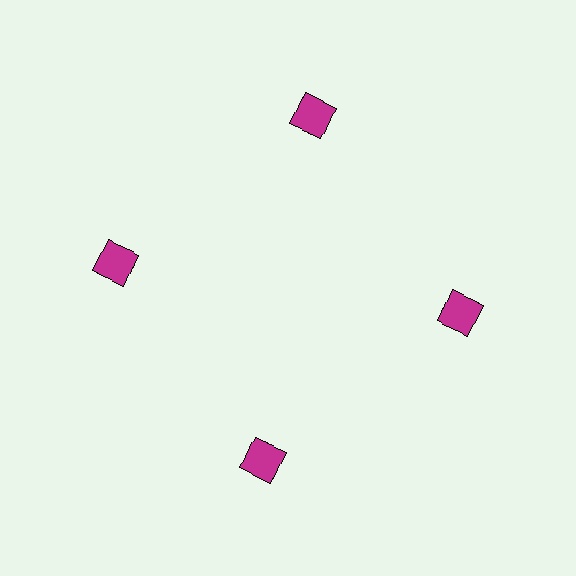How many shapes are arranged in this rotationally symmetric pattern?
There are 4 shapes, arranged in 4 groups of 1.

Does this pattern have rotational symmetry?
Yes, this pattern has 4-fold rotational symmetry. It looks the same after rotating 90 degrees around the center.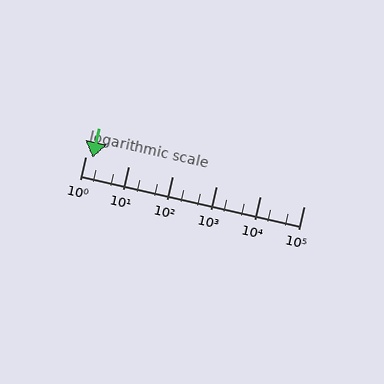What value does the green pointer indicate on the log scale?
The pointer indicates approximately 1.5.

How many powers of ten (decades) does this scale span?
The scale spans 5 decades, from 1 to 100000.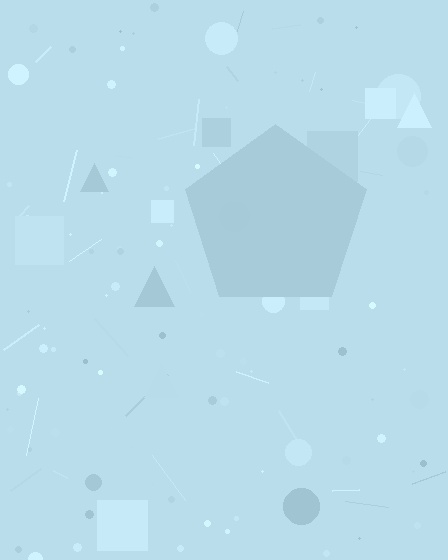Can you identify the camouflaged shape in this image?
The camouflaged shape is a pentagon.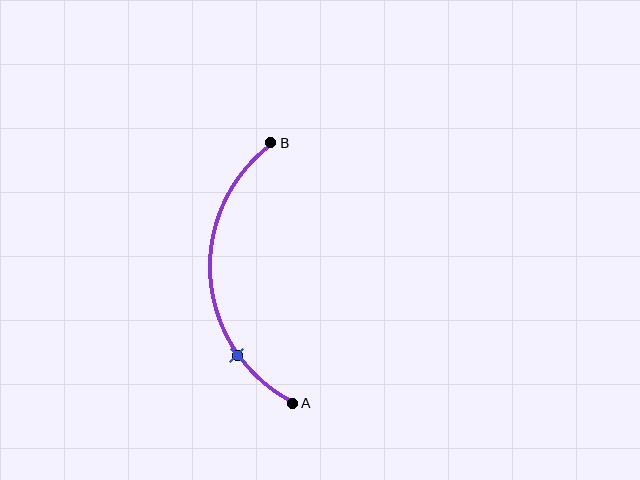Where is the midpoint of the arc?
The arc midpoint is the point on the curve farthest from the straight line joining A and B. It sits to the left of that line.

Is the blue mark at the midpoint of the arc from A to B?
No. The blue mark lies on the arc but is closer to endpoint A. The arc midpoint would be at the point on the curve equidistant along the arc from both A and B.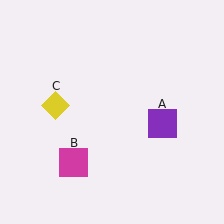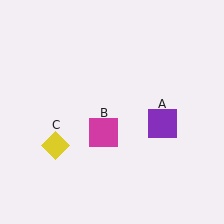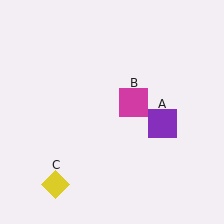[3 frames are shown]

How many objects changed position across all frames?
2 objects changed position: magenta square (object B), yellow diamond (object C).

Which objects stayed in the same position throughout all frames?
Purple square (object A) remained stationary.